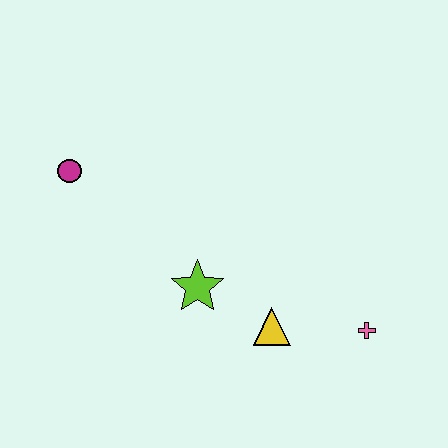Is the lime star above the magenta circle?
No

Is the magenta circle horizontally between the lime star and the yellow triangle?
No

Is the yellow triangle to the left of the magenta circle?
No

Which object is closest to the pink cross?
The yellow triangle is closest to the pink cross.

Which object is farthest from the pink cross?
The magenta circle is farthest from the pink cross.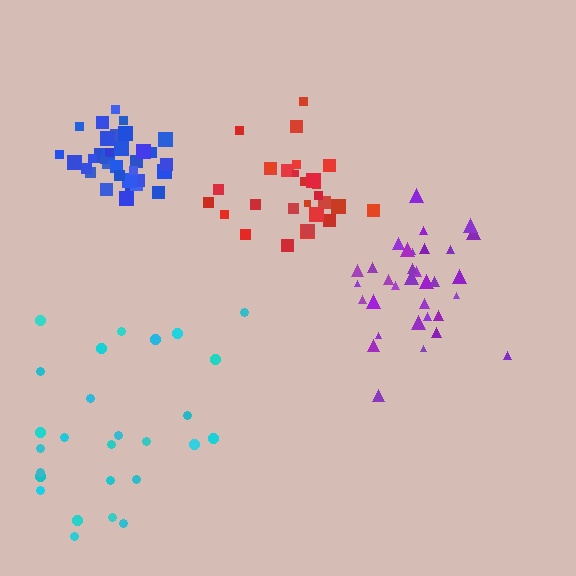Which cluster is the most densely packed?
Blue.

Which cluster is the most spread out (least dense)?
Cyan.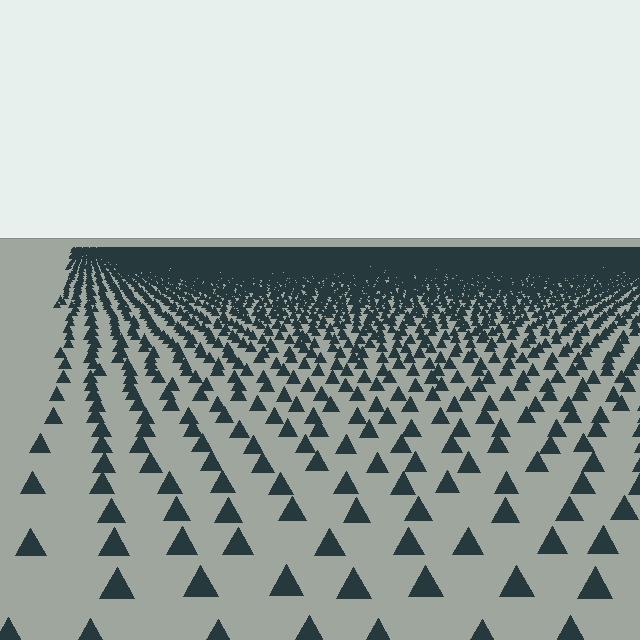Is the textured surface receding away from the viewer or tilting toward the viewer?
The surface is receding away from the viewer. Texture elements get smaller and denser toward the top.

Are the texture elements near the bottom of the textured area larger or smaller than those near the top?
Larger. Near the bottom, elements are closer to the viewer and appear at a bigger on-screen size.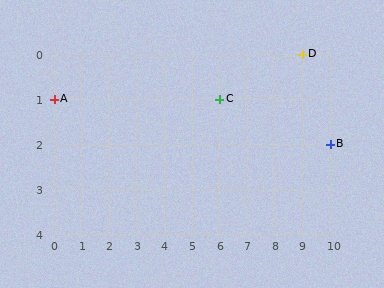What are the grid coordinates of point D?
Point D is at grid coordinates (9, 0).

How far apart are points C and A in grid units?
Points C and A are 6 columns apart.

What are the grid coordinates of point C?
Point C is at grid coordinates (6, 1).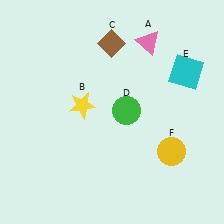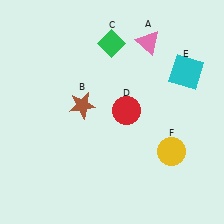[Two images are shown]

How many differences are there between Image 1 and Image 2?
There are 3 differences between the two images.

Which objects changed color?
B changed from yellow to brown. C changed from brown to green. D changed from green to red.